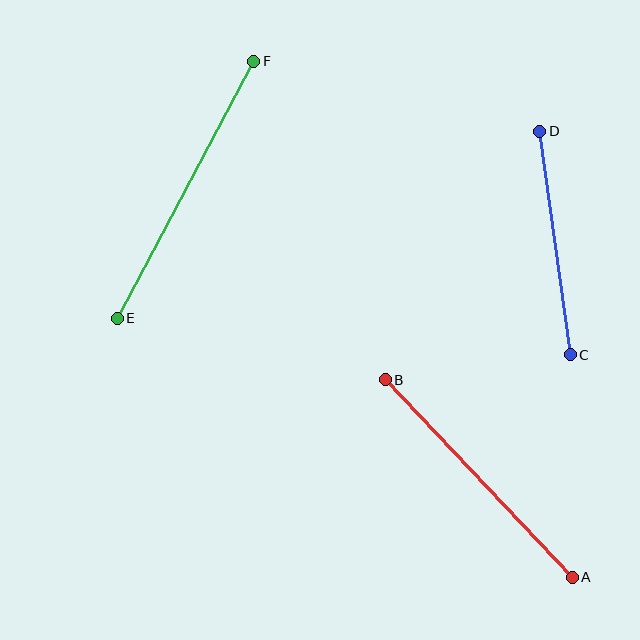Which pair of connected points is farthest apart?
Points E and F are farthest apart.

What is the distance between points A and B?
The distance is approximately 272 pixels.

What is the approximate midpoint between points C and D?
The midpoint is at approximately (555, 243) pixels.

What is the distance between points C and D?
The distance is approximately 226 pixels.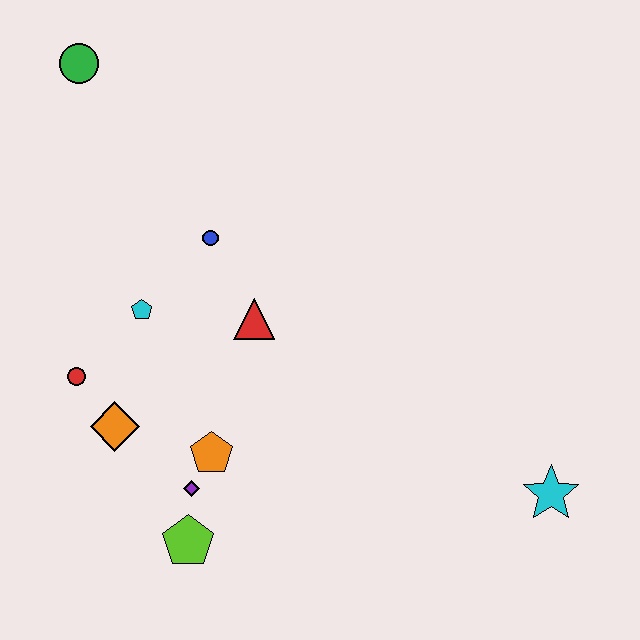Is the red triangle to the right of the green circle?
Yes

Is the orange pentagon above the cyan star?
Yes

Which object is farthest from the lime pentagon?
The green circle is farthest from the lime pentagon.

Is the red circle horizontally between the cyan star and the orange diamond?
No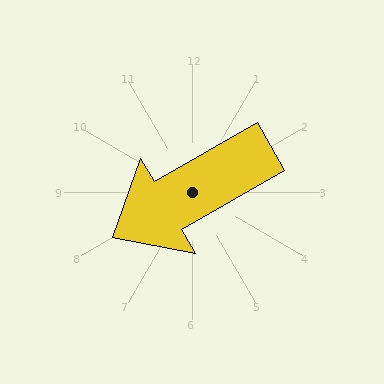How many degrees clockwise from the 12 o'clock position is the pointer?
Approximately 240 degrees.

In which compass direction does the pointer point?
Southwest.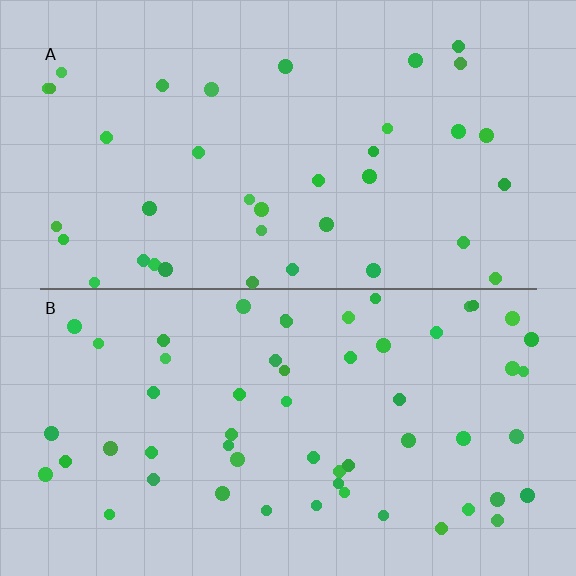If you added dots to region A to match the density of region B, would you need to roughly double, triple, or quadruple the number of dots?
Approximately double.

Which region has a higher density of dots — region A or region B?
B (the bottom).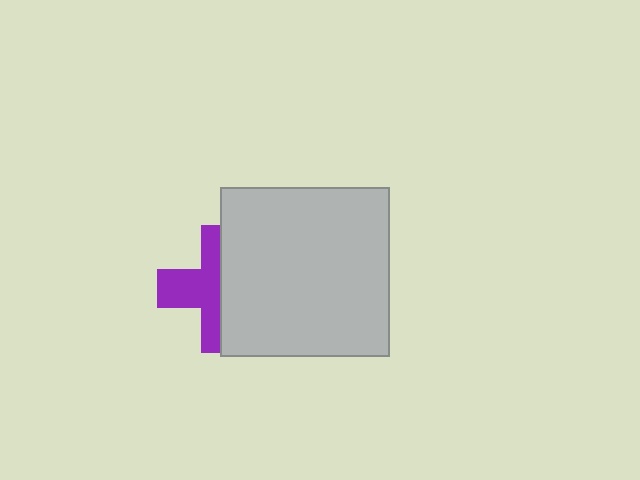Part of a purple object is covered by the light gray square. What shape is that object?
It is a cross.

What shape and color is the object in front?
The object in front is a light gray square.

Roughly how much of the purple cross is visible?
About half of it is visible (roughly 47%).